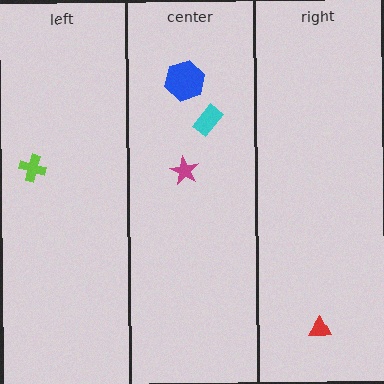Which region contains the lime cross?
The left region.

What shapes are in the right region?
The red triangle.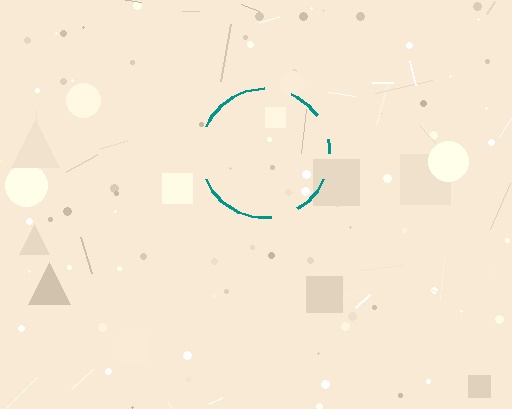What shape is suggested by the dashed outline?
The dashed outline suggests a circle.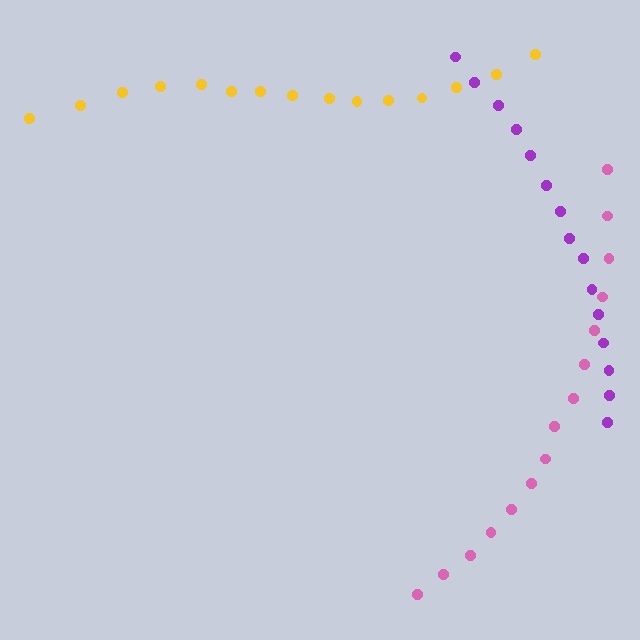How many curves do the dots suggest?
There are 3 distinct paths.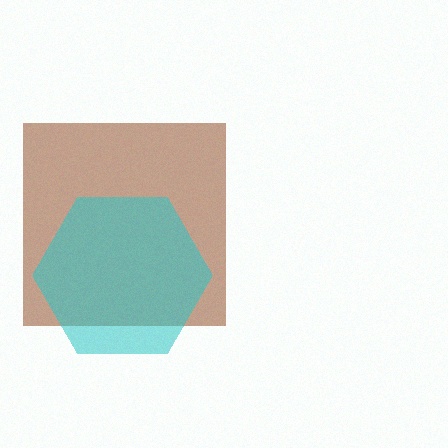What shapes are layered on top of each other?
The layered shapes are: a brown square, a cyan hexagon.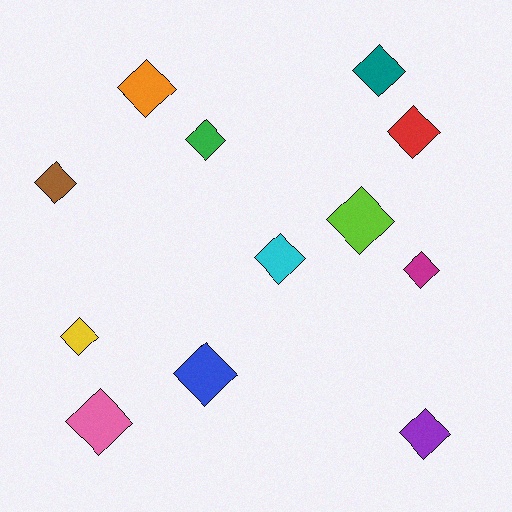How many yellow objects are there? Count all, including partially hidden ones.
There is 1 yellow object.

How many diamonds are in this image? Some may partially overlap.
There are 12 diamonds.